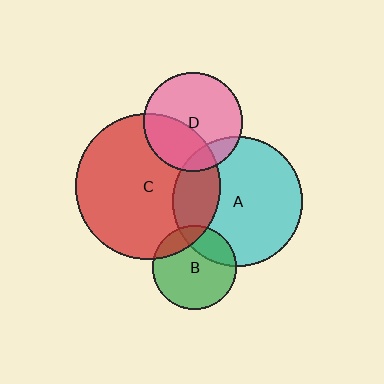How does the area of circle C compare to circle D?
Approximately 2.1 times.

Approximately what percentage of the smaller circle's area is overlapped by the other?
Approximately 25%.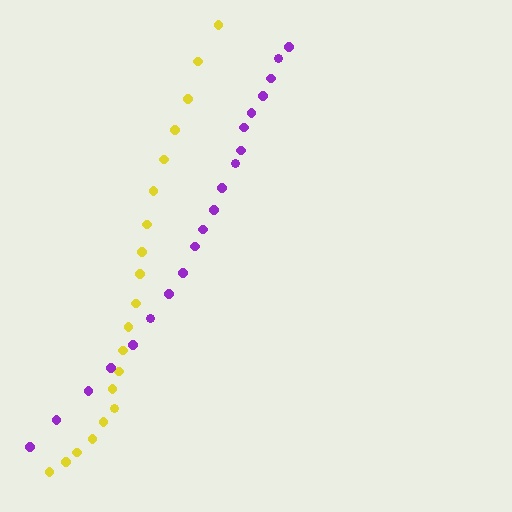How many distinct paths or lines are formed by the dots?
There are 2 distinct paths.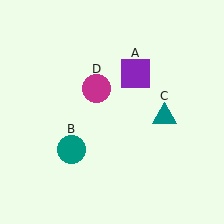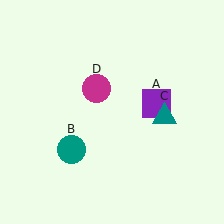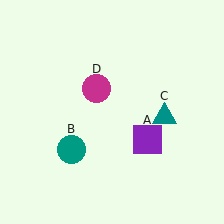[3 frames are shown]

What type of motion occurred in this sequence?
The purple square (object A) rotated clockwise around the center of the scene.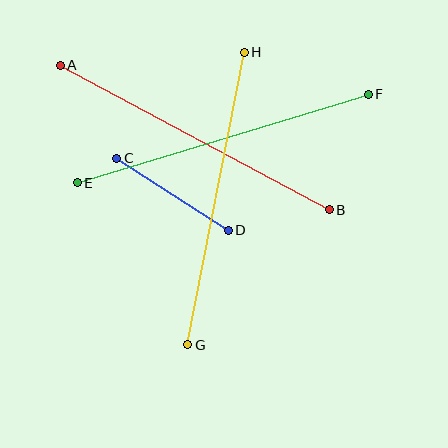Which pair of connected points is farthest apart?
Points A and B are farthest apart.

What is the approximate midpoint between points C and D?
The midpoint is at approximately (172, 194) pixels.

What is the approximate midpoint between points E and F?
The midpoint is at approximately (223, 138) pixels.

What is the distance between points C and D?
The distance is approximately 133 pixels.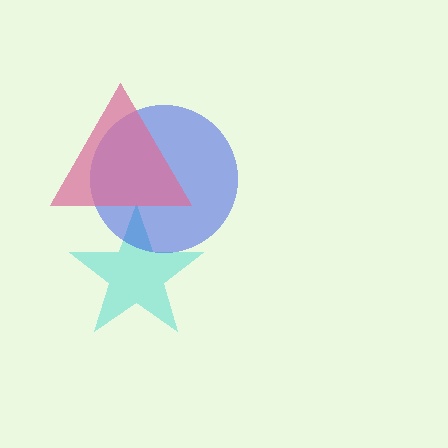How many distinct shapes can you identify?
There are 3 distinct shapes: a cyan star, a blue circle, a pink triangle.